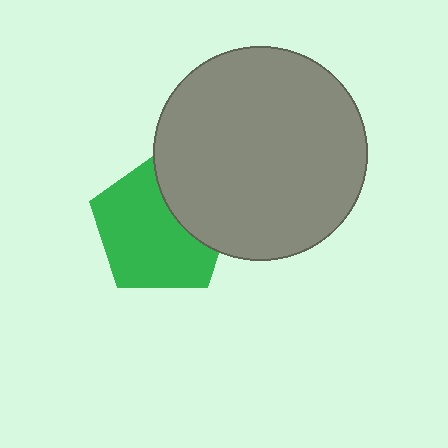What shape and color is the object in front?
The object in front is a gray circle.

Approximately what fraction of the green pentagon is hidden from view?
Roughly 31% of the green pentagon is hidden behind the gray circle.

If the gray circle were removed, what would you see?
You would see the complete green pentagon.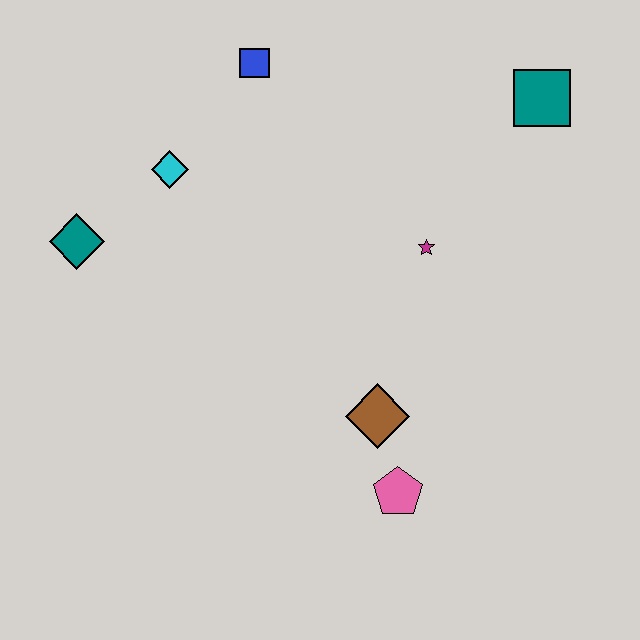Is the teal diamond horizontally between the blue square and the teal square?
No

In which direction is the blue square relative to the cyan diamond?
The blue square is above the cyan diamond.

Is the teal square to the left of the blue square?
No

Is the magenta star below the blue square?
Yes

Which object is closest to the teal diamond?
The cyan diamond is closest to the teal diamond.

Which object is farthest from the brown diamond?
The blue square is farthest from the brown diamond.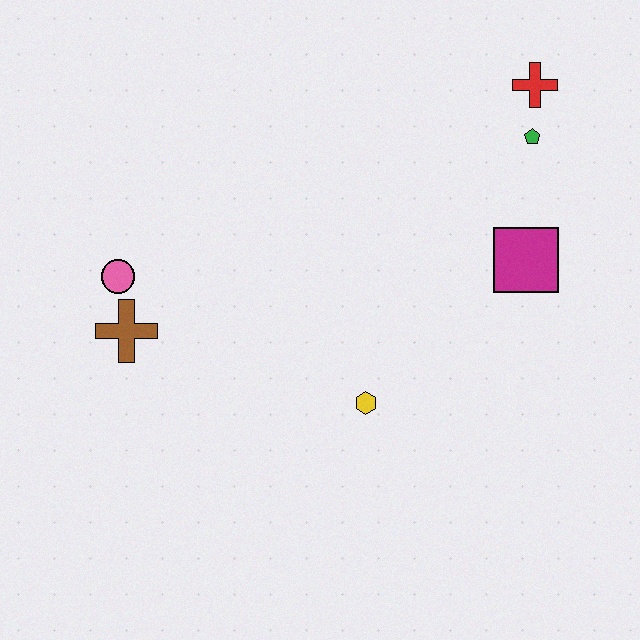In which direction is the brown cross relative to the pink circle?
The brown cross is below the pink circle.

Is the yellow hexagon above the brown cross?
No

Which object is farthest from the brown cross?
The red cross is farthest from the brown cross.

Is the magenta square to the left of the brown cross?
No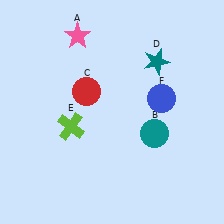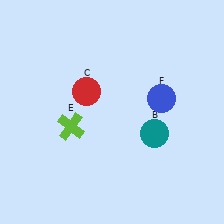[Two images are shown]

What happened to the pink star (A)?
The pink star (A) was removed in Image 2. It was in the top-left area of Image 1.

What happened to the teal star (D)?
The teal star (D) was removed in Image 2. It was in the top-right area of Image 1.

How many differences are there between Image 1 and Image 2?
There are 2 differences between the two images.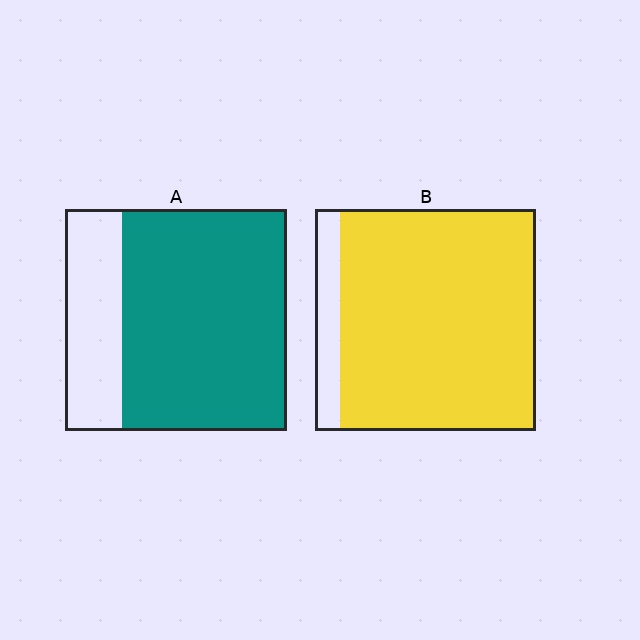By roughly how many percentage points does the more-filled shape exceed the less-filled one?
By roughly 15 percentage points (B over A).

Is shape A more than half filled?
Yes.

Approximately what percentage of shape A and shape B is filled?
A is approximately 75% and B is approximately 90%.